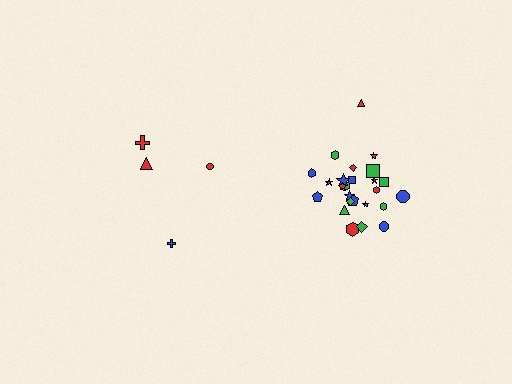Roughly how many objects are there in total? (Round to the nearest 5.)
Roughly 30 objects in total.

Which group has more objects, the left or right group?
The right group.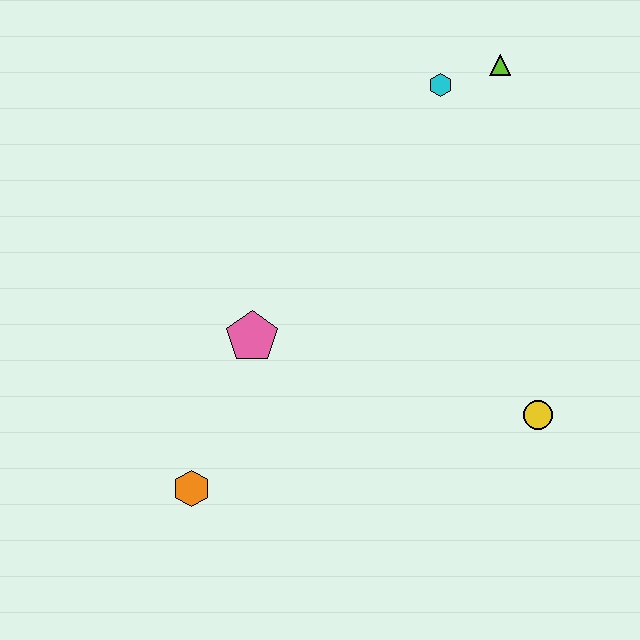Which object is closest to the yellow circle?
The pink pentagon is closest to the yellow circle.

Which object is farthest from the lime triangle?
The orange hexagon is farthest from the lime triangle.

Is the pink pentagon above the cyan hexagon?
No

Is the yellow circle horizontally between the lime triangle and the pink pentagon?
No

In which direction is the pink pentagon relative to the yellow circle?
The pink pentagon is to the left of the yellow circle.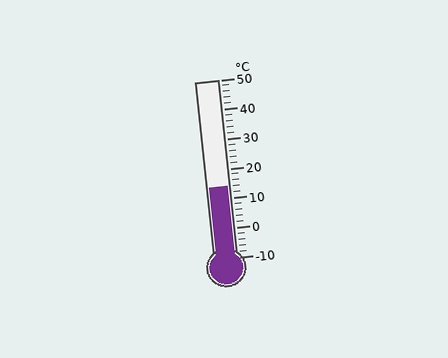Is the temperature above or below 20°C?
The temperature is below 20°C.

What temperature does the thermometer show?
The thermometer shows approximately 14°C.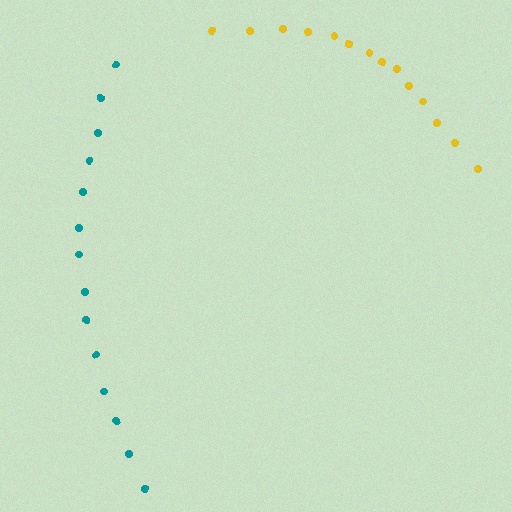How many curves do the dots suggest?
There are 2 distinct paths.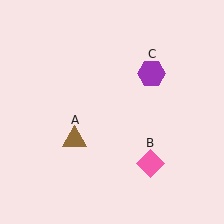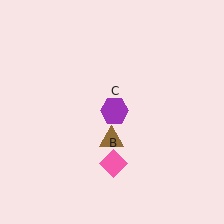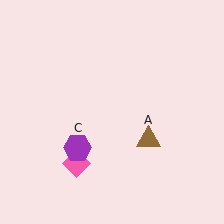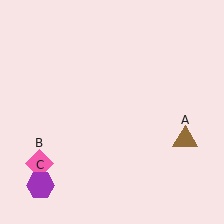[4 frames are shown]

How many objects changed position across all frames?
3 objects changed position: brown triangle (object A), pink diamond (object B), purple hexagon (object C).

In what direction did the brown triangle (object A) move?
The brown triangle (object A) moved right.